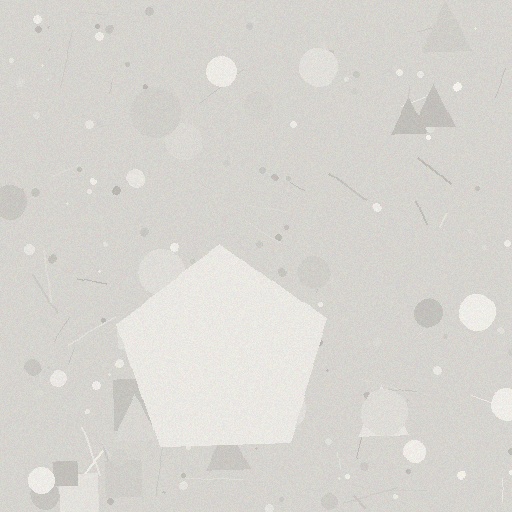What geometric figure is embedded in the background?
A pentagon is embedded in the background.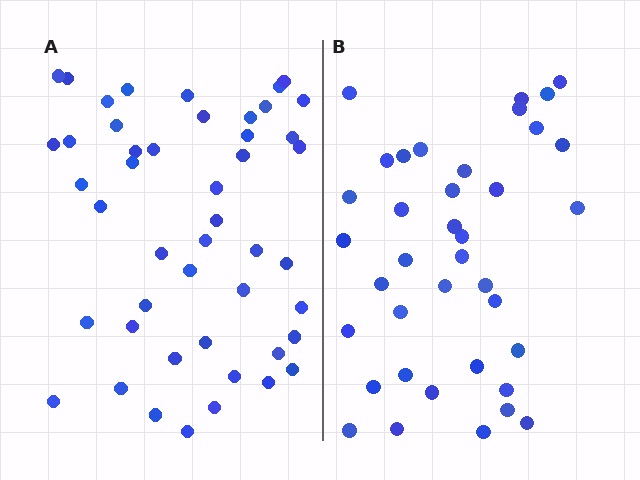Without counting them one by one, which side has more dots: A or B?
Region A (the left region) has more dots.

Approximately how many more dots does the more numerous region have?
Region A has roughly 8 or so more dots than region B.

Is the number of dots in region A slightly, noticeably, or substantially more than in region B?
Region A has only slightly more — the two regions are fairly close. The ratio is roughly 1.2 to 1.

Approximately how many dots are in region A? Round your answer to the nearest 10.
About 50 dots. (The exact count is 47, which rounds to 50.)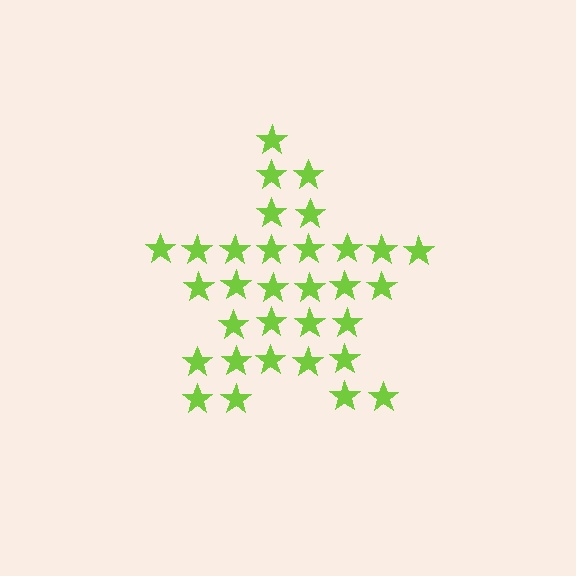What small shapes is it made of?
It is made of small stars.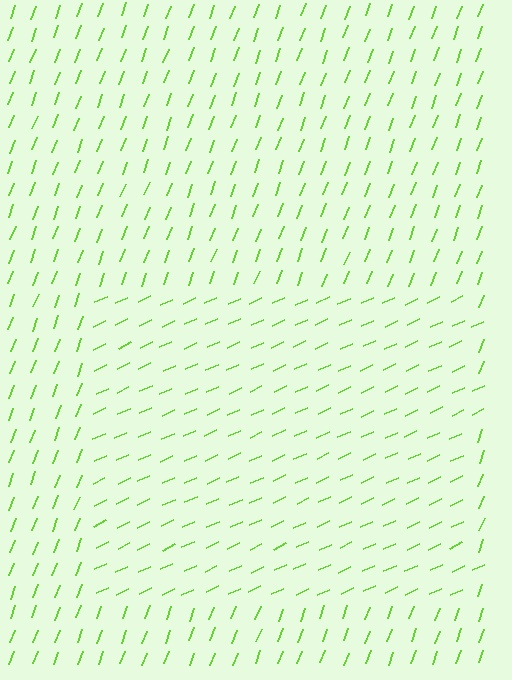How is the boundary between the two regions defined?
The boundary is defined purely by a change in line orientation (approximately 45 degrees difference). All lines are the same color and thickness.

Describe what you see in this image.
The image is filled with small lime line segments. A rectangle region in the image has lines oriented differently from the surrounding lines, creating a visible texture boundary.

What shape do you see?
I see a rectangle.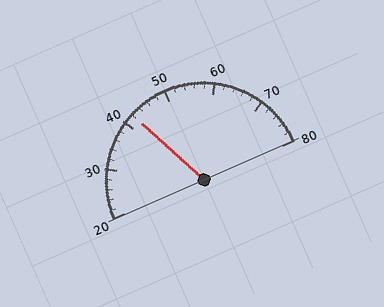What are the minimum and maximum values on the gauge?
The gauge ranges from 20 to 80.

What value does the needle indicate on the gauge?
The needle indicates approximately 42.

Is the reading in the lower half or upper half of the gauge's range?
The reading is in the lower half of the range (20 to 80).